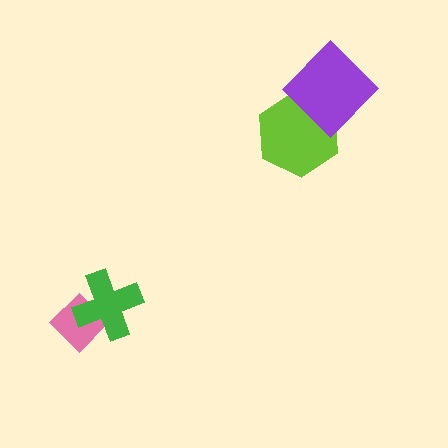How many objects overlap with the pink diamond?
1 object overlaps with the pink diamond.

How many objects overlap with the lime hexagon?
1 object overlaps with the lime hexagon.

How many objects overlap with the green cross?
1 object overlaps with the green cross.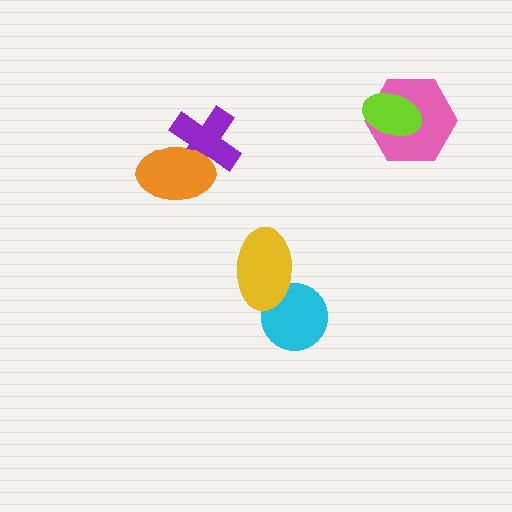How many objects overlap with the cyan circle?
1 object overlaps with the cyan circle.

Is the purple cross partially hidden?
Yes, it is partially covered by another shape.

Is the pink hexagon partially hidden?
Yes, it is partially covered by another shape.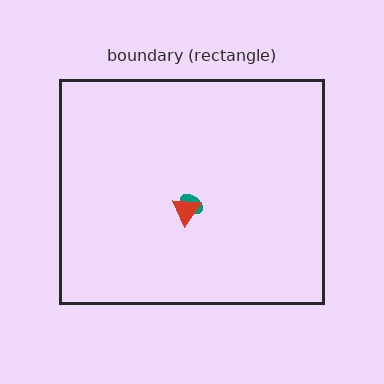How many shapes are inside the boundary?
2 inside, 0 outside.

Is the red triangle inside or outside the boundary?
Inside.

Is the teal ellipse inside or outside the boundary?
Inside.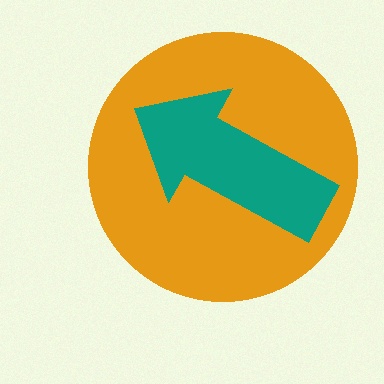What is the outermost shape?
The orange circle.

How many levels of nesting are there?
2.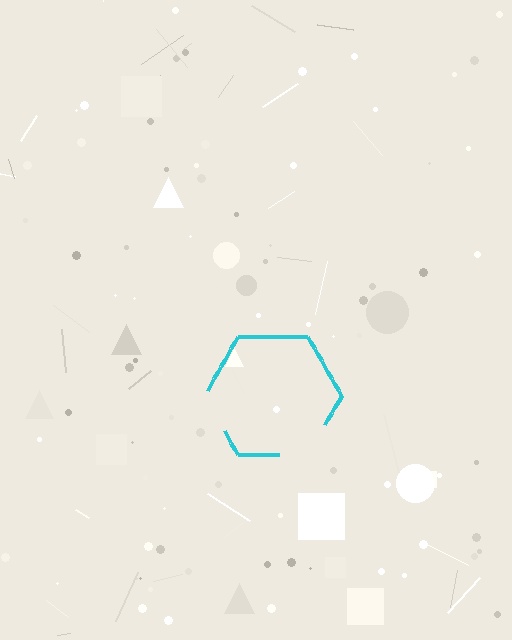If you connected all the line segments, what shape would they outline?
They would outline a hexagon.